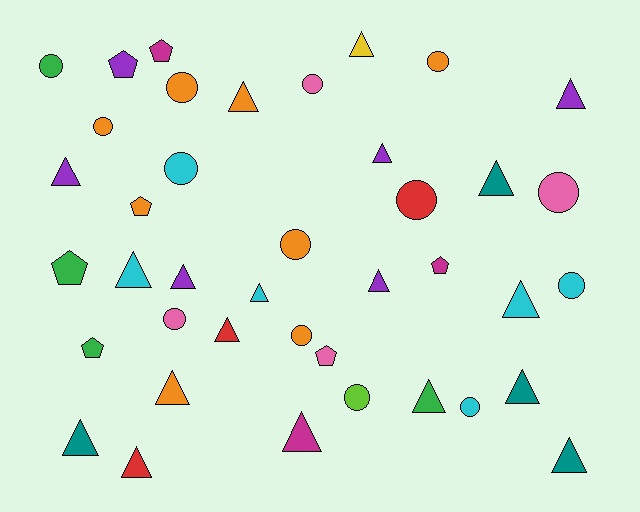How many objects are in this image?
There are 40 objects.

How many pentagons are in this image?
There are 7 pentagons.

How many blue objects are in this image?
There are no blue objects.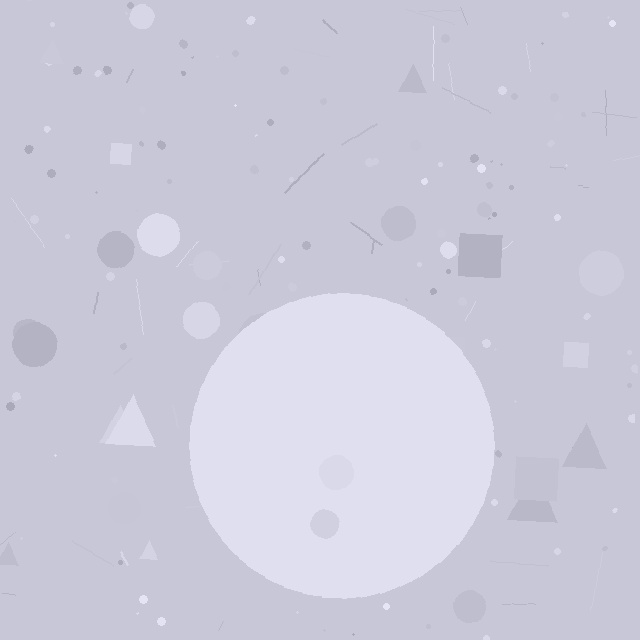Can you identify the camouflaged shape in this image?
The camouflaged shape is a circle.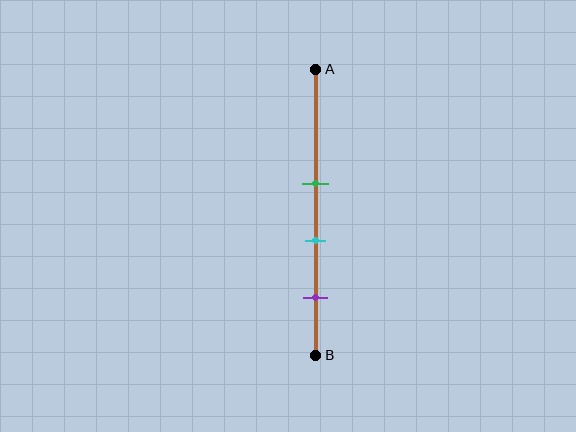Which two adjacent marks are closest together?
The green and cyan marks are the closest adjacent pair.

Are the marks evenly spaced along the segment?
Yes, the marks are approximately evenly spaced.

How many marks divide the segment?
There are 3 marks dividing the segment.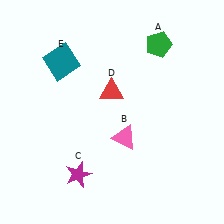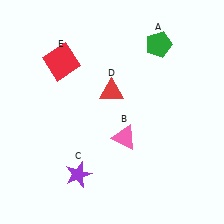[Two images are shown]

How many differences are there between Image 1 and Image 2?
There are 2 differences between the two images.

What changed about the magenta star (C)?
In Image 1, C is magenta. In Image 2, it changed to purple.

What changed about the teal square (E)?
In Image 1, E is teal. In Image 2, it changed to red.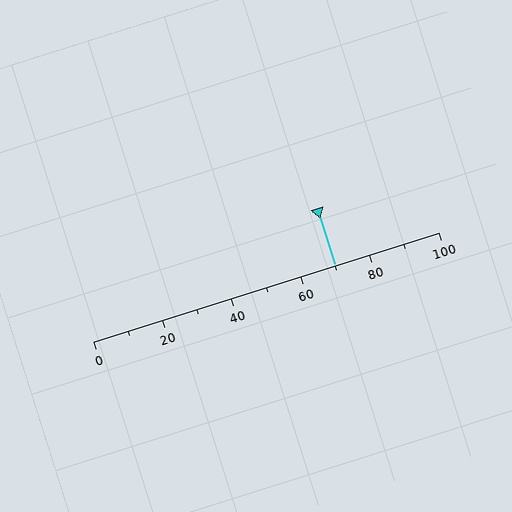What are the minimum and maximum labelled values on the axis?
The axis runs from 0 to 100.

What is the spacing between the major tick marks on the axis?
The major ticks are spaced 20 apart.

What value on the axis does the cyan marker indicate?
The marker indicates approximately 70.